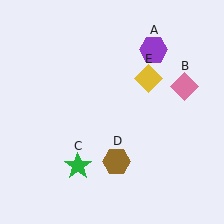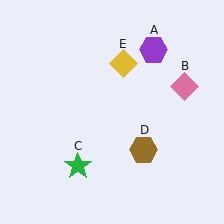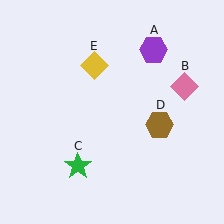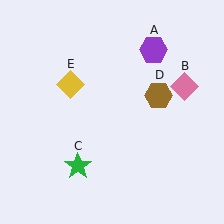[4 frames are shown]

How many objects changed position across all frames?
2 objects changed position: brown hexagon (object D), yellow diamond (object E).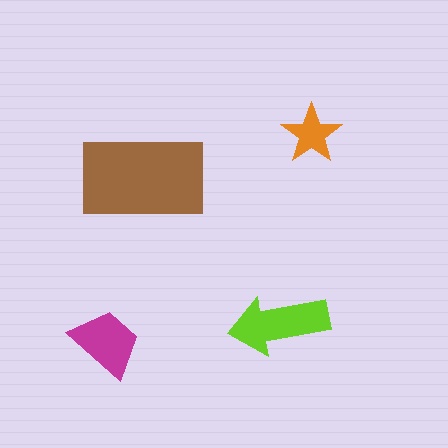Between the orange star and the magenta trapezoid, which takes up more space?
The magenta trapezoid.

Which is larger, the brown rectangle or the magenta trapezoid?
The brown rectangle.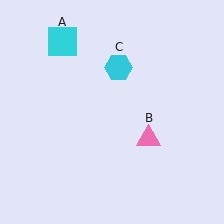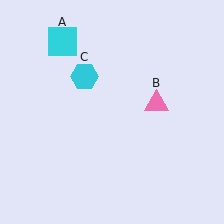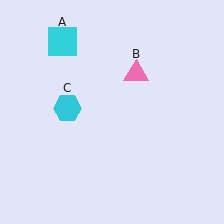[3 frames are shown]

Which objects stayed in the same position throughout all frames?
Cyan square (object A) remained stationary.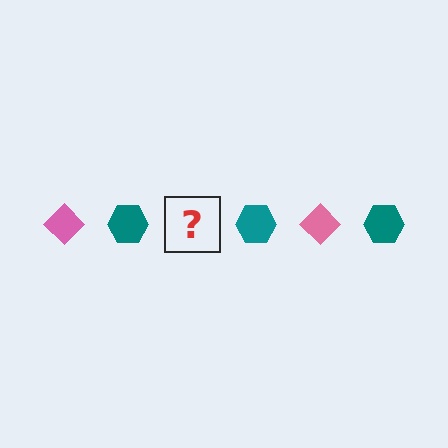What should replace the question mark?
The question mark should be replaced with a pink diamond.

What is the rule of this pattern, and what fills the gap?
The rule is that the pattern alternates between pink diamond and teal hexagon. The gap should be filled with a pink diamond.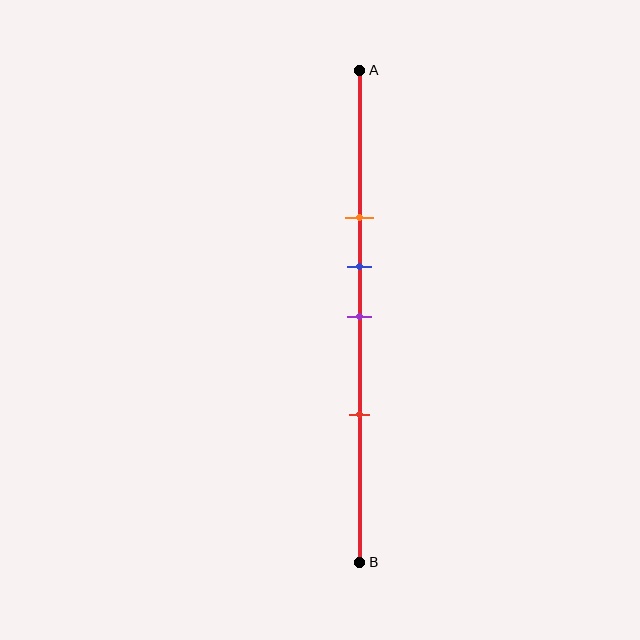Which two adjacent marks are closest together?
The blue and purple marks are the closest adjacent pair.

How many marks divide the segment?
There are 4 marks dividing the segment.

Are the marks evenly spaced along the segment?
No, the marks are not evenly spaced.